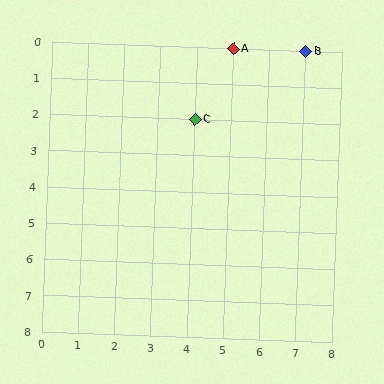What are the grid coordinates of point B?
Point B is at grid coordinates (7, 0).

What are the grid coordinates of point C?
Point C is at grid coordinates (4, 2).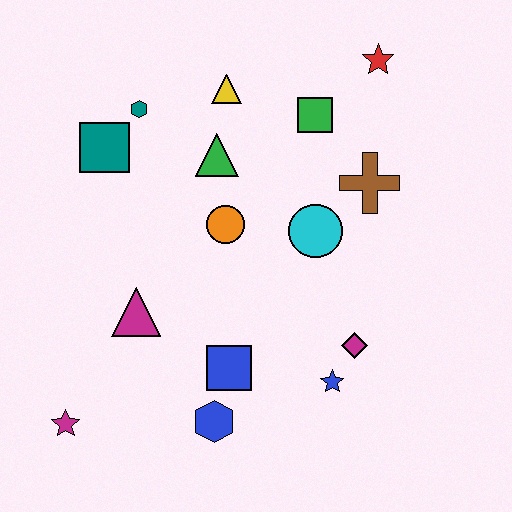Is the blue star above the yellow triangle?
No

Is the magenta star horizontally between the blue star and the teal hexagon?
No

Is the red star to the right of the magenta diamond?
Yes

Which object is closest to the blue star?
The magenta diamond is closest to the blue star.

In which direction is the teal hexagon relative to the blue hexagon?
The teal hexagon is above the blue hexagon.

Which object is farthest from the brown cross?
The magenta star is farthest from the brown cross.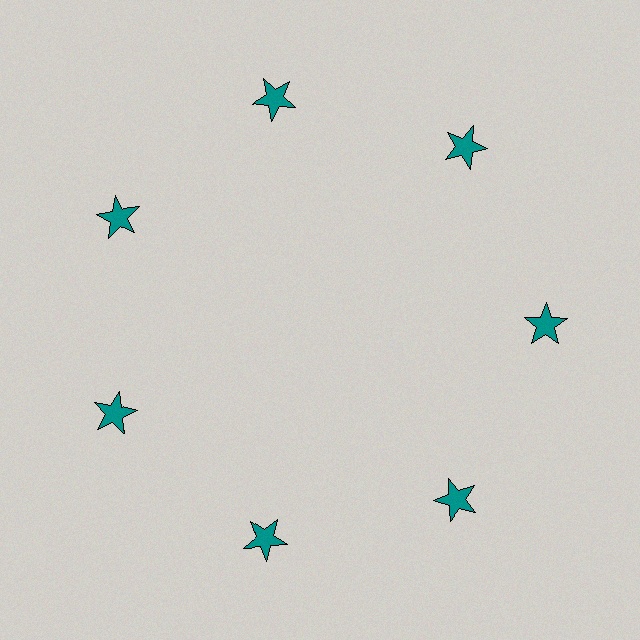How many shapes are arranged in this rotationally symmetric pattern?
There are 7 shapes, arranged in 7 groups of 1.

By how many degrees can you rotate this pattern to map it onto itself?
The pattern maps onto itself every 51 degrees of rotation.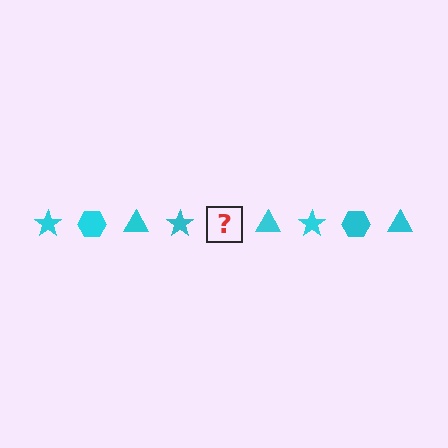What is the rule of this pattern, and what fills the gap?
The rule is that the pattern cycles through star, hexagon, triangle shapes in cyan. The gap should be filled with a cyan hexagon.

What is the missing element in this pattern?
The missing element is a cyan hexagon.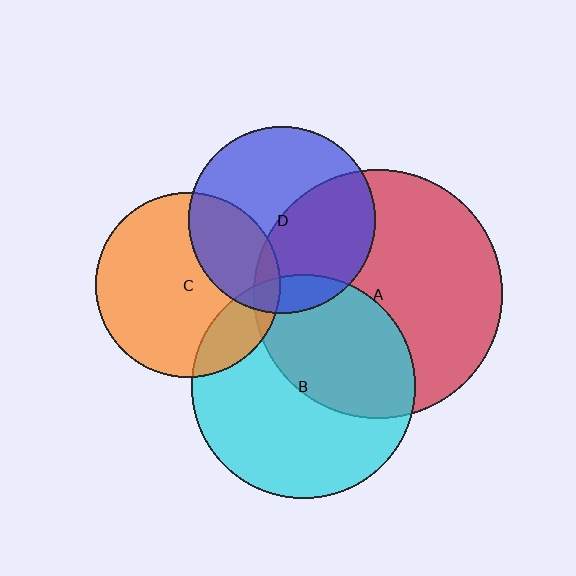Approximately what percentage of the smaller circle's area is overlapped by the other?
Approximately 25%.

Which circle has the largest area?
Circle A (red).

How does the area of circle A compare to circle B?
Approximately 1.2 times.